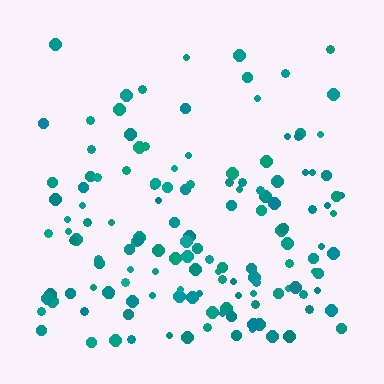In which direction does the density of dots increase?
From top to bottom, with the bottom side densest.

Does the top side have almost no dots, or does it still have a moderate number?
Still a moderate number, just noticeably fewer than the bottom.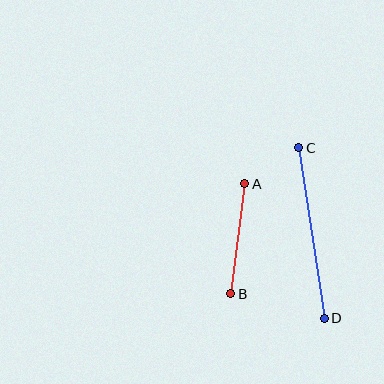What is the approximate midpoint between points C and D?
The midpoint is at approximately (311, 233) pixels.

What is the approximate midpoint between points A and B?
The midpoint is at approximately (238, 239) pixels.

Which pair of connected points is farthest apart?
Points C and D are farthest apart.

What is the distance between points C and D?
The distance is approximately 173 pixels.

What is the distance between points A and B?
The distance is approximately 111 pixels.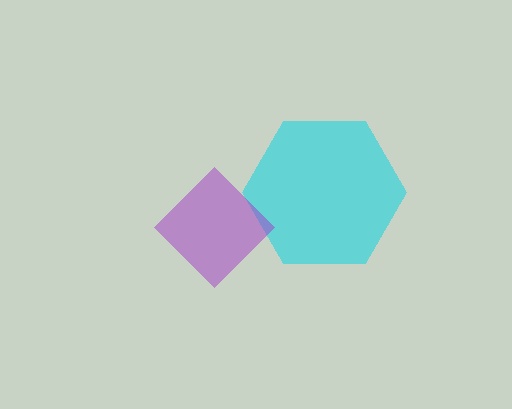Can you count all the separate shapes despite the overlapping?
Yes, there are 2 separate shapes.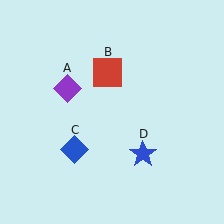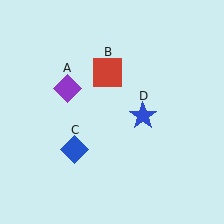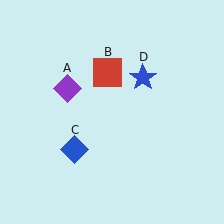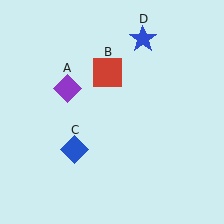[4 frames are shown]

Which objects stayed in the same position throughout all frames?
Purple diamond (object A) and red square (object B) and blue diamond (object C) remained stationary.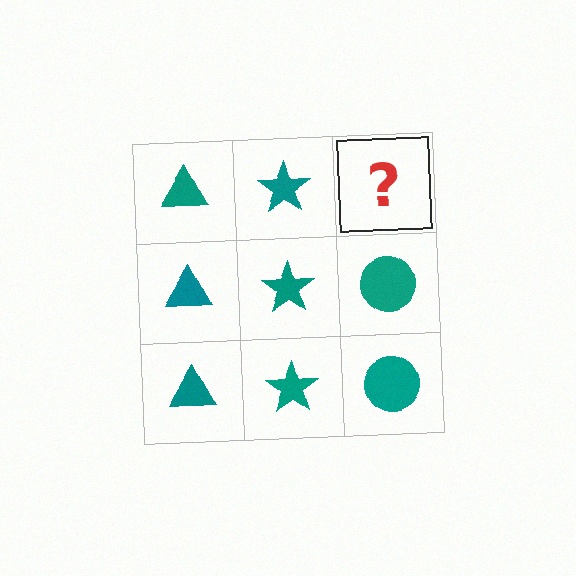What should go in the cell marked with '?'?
The missing cell should contain a teal circle.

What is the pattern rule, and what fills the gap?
The rule is that each column has a consistent shape. The gap should be filled with a teal circle.